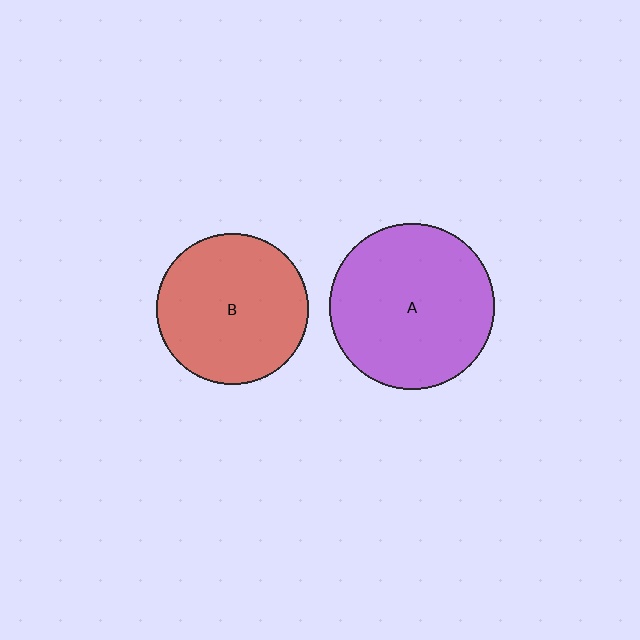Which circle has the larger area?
Circle A (purple).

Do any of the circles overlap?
No, none of the circles overlap.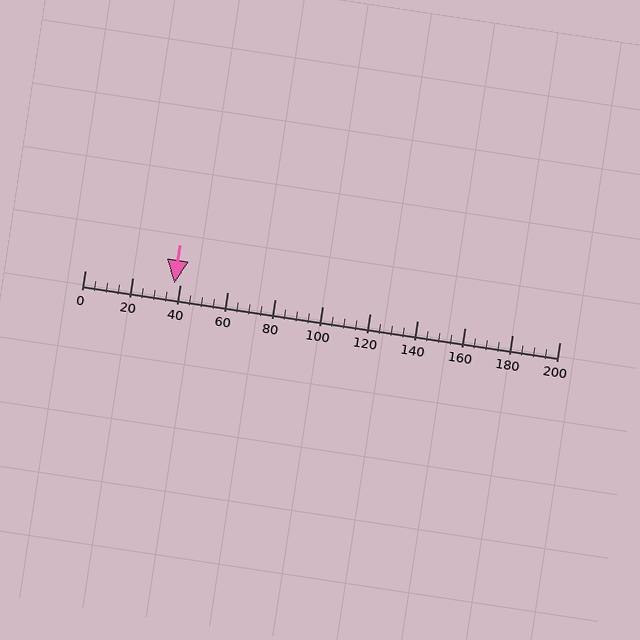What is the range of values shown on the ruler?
The ruler shows values from 0 to 200.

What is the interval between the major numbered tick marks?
The major tick marks are spaced 20 units apart.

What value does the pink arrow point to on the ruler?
The pink arrow points to approximately 38.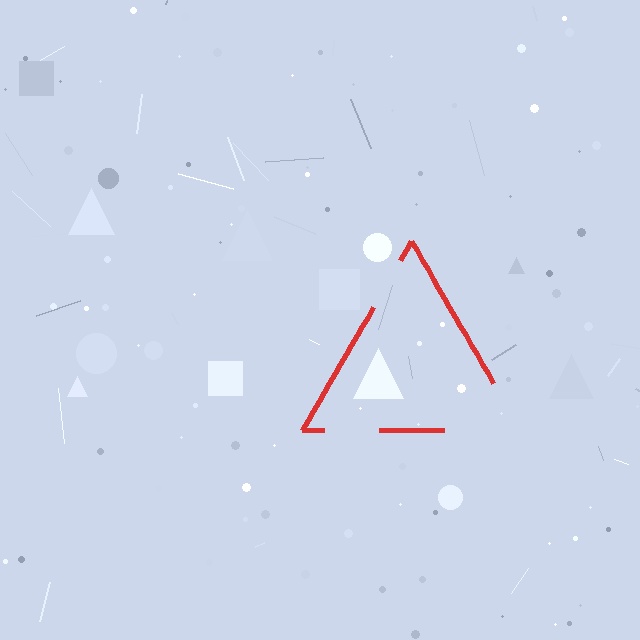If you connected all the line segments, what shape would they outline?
They would outline a triangle.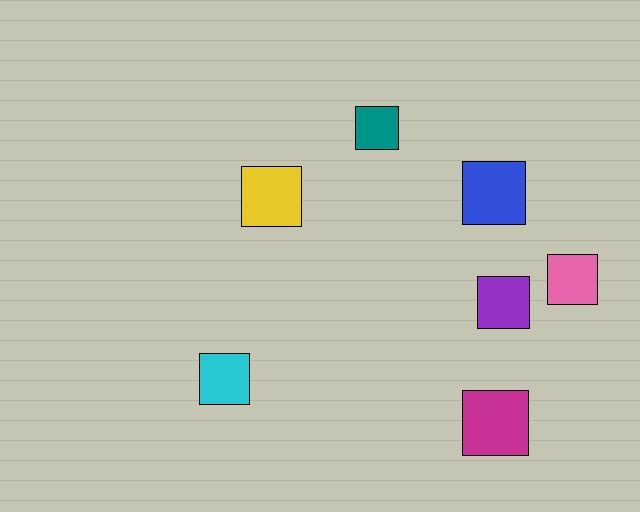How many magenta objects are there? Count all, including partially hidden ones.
There is 1 magenta object.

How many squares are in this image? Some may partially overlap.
There are 7 squares.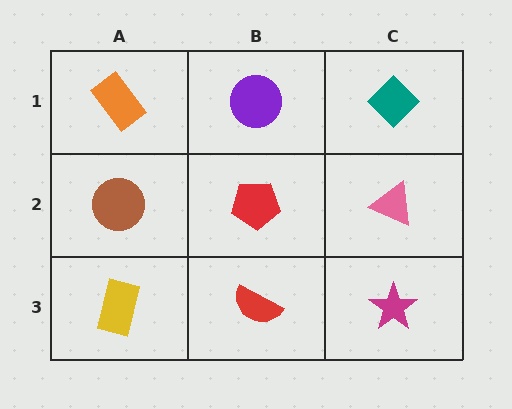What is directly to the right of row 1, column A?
A purple circle.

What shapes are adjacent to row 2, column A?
An orange rectangle (row 1, column A), a yellow rectangle (row 3, column A), a red pentagon (row 2, column B).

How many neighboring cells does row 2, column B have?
4.